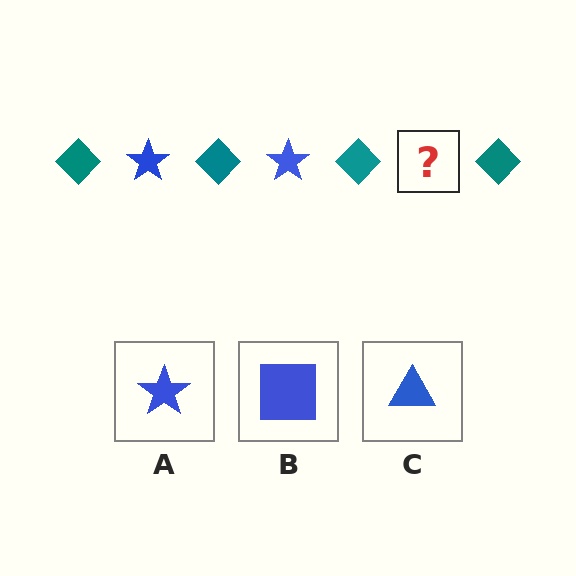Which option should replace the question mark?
Option A.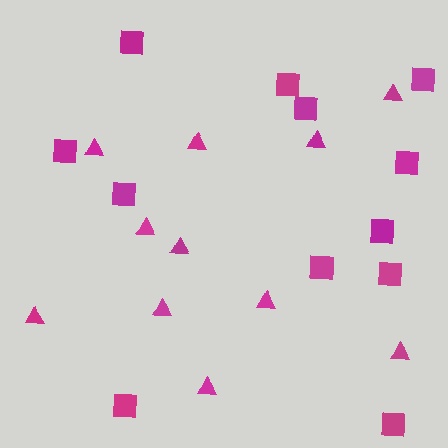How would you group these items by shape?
There are 2 groups: one group of triangles (11) and one group of squares (12).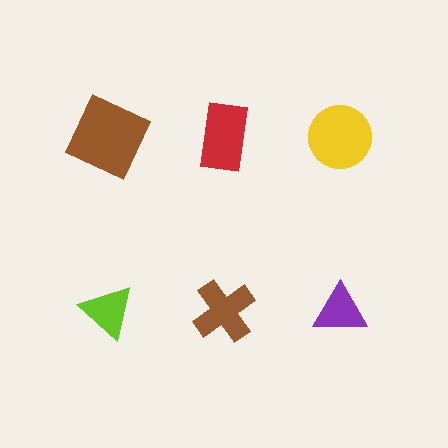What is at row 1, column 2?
A red rectangle.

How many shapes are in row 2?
3 shapes.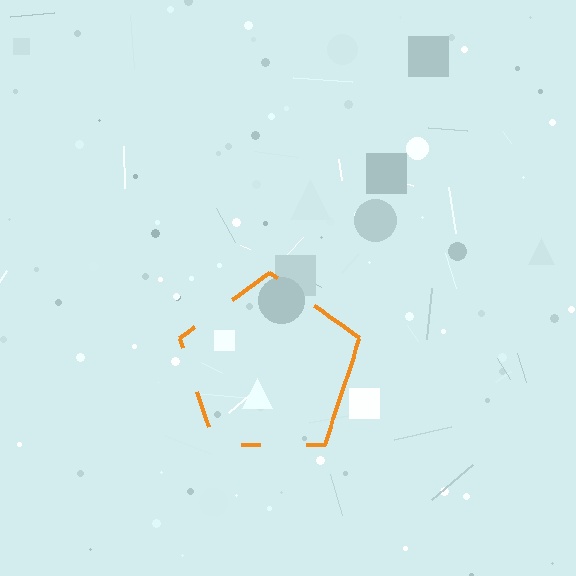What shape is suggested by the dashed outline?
The dashed outline suggests a pentagon.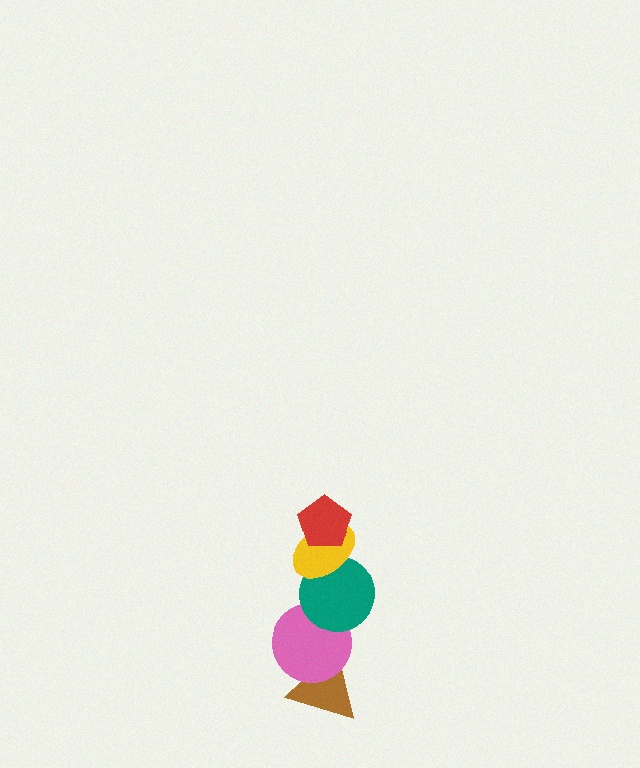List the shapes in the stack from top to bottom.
From top to bottom: the red pentagon, the yellow ellipse, the teal circle, the pink circle, the brown triangle.